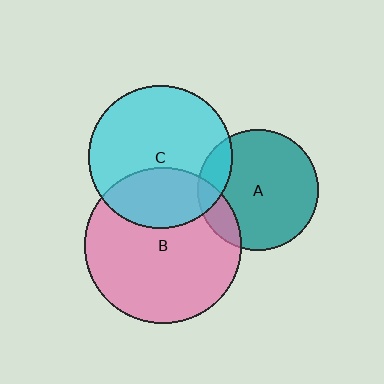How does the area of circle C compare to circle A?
Approximately 1.4 times.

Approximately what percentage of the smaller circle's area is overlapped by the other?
Approximately 15%.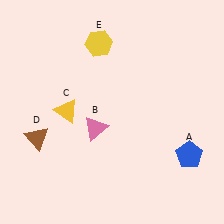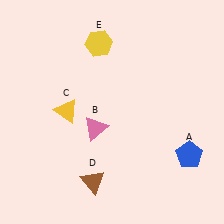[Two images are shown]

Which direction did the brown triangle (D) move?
The brown triangle (D) moved right.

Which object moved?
The brown triangle (D) moved right.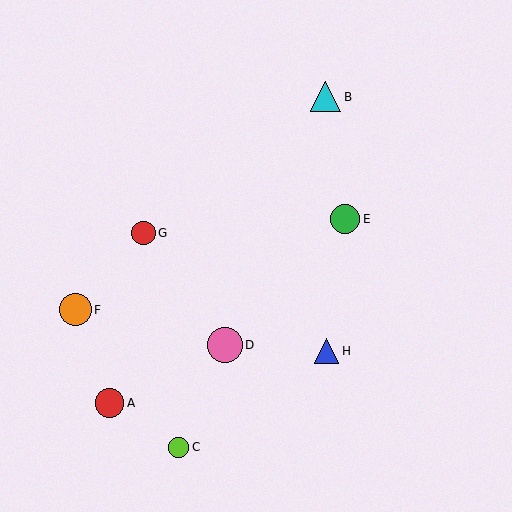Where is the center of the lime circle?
The center of the lime circle is at (179, 447).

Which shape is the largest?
The pink circle (labeled D) is the largest.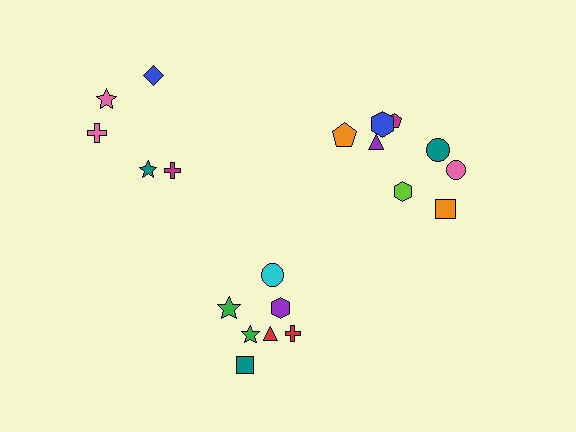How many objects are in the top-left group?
There are 5 objects.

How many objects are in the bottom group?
There are 7 objects.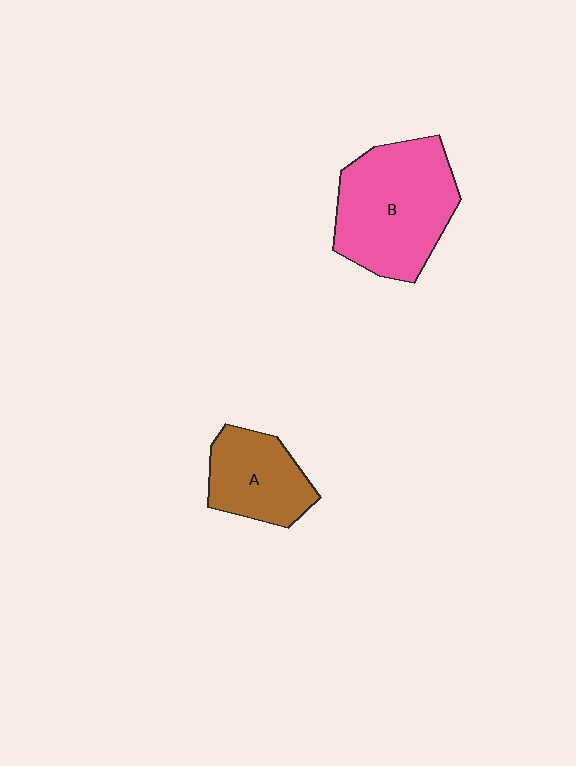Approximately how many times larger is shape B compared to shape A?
Approximately 1.7 times.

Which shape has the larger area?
Shape B (pink).